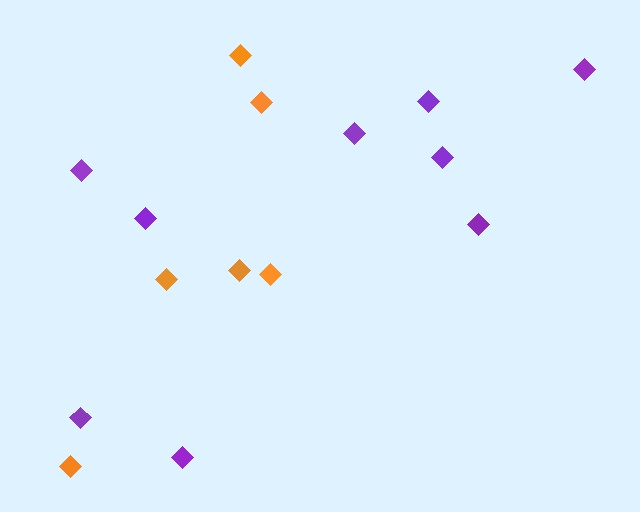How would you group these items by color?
There are 2 groups: one group of purple diamonds (9) and one group of orange diamonds (6).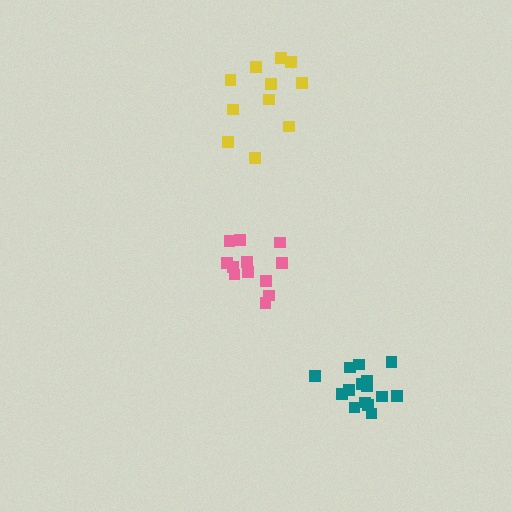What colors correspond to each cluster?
The clusters are colored: pink, yellow, teal.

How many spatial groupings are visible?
There are 3 spatial groupings.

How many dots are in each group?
Group 1: 12 dots, Group 2: 11 dots, Group 3: 15 dots (38 total).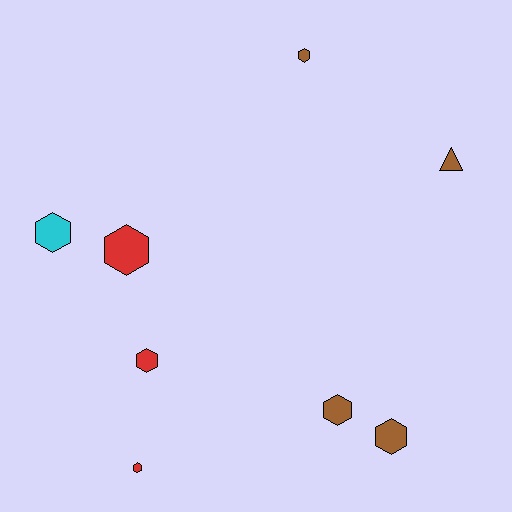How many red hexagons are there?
There are 3 red hexagons.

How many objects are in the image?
There are 8 objects.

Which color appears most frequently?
Brown, with 4 objects.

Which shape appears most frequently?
Hexagon, with 7 objects.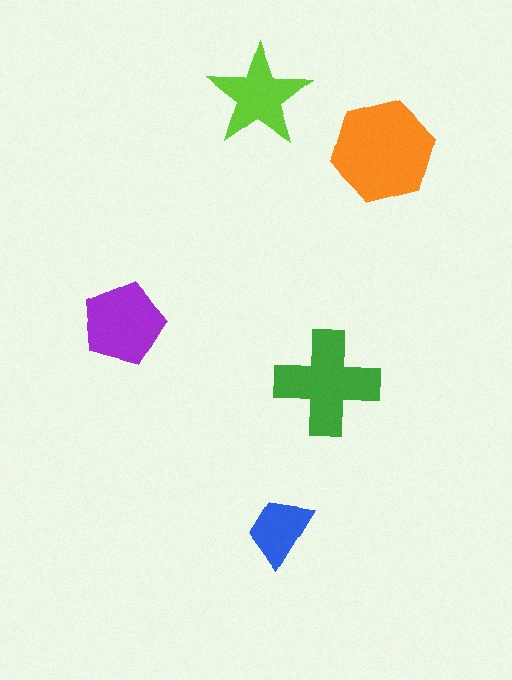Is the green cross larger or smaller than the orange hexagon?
Smaller.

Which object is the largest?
The orange hexagon.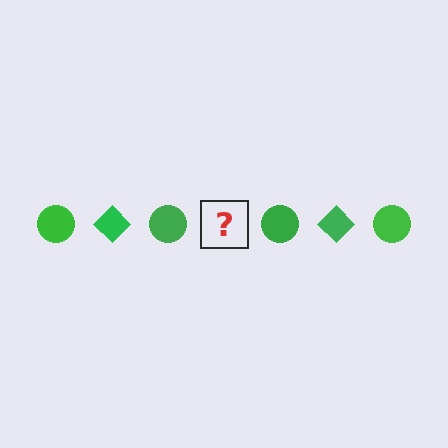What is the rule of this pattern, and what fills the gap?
The rule is that the pattern cycles through circle, diamond shapes in green. The gap should be filled with a green diamond.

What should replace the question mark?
The question mark should be replaced with a green diamond.